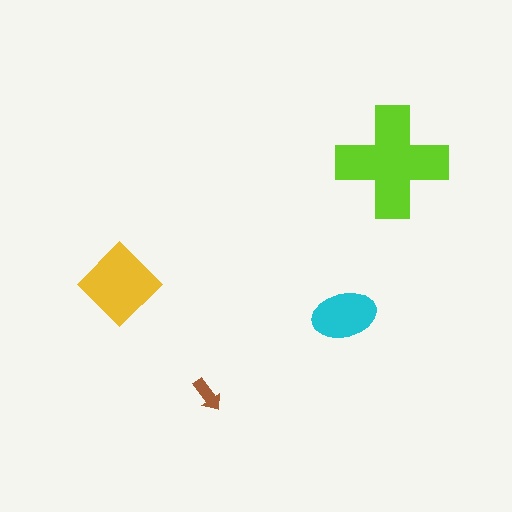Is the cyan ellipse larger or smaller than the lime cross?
Smaller.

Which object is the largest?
The lime cross.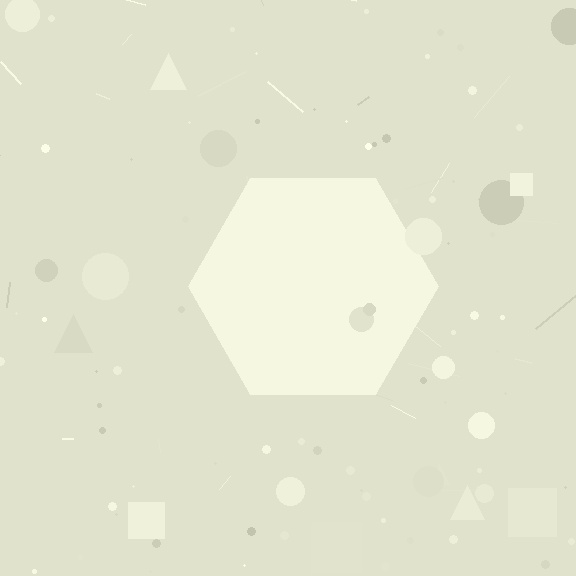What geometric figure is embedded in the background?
A hexagon is embedded in the background.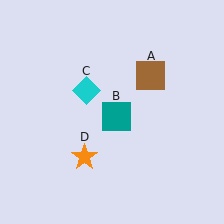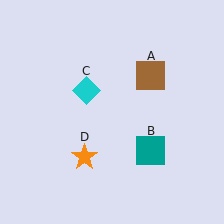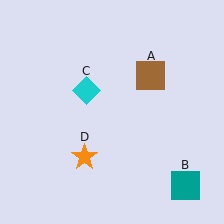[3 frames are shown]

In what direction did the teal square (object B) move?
The teal square (object B) moved down and to the right.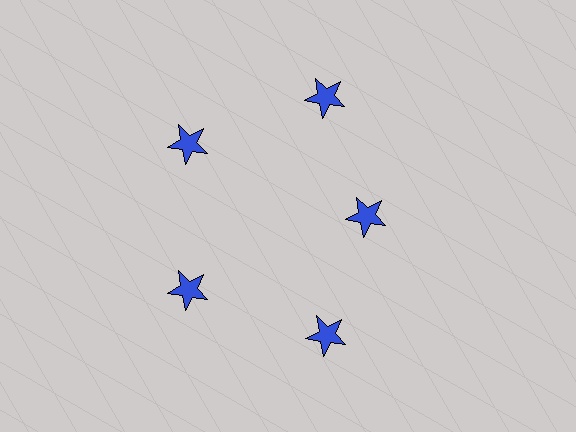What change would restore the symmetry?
The symmetry would be restored by moving it outward, back onto the ring so that all 5 stars sit at equal angles and equal distance from the center.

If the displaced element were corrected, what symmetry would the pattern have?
It would have 5-fold rotational symmetry — the pattern would map onto itself every 72 degrees.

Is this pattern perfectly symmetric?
No. The 5 blue stars are arranged in a ring, but one element near the 3 o'clock position is pulled inward toward the center, breaking the 5-fold rotational symmetry.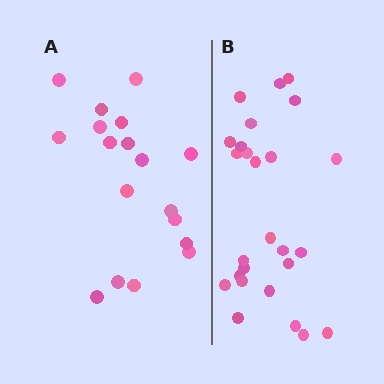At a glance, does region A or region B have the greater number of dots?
Region B (the right region) has more dots.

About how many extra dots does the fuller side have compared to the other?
Region B has roughly 8 or so more dots than region A.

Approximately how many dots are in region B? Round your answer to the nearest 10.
About 30 dots. (The exact count is 26, which rounds to 30.)